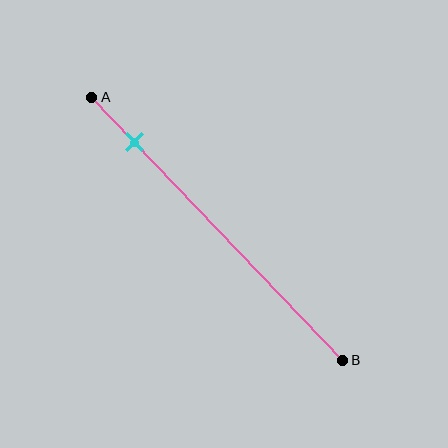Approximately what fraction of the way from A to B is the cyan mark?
The cyan mark is approximately 15% of the way from A to B.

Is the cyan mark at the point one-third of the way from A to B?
No, the mark is at about 15% from A, not at the 33% one-third point.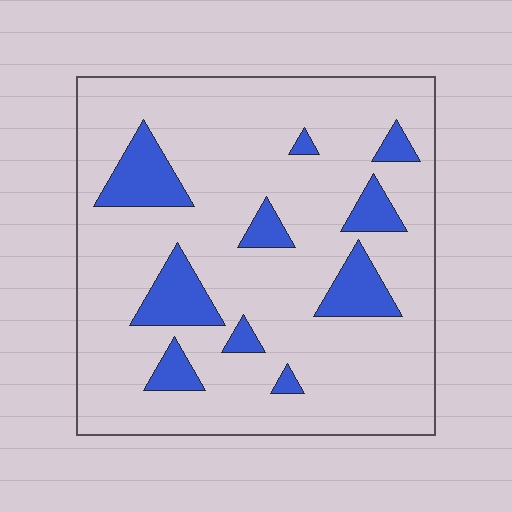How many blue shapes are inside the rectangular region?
10.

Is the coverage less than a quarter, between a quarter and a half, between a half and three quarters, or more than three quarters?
Less than a quarter.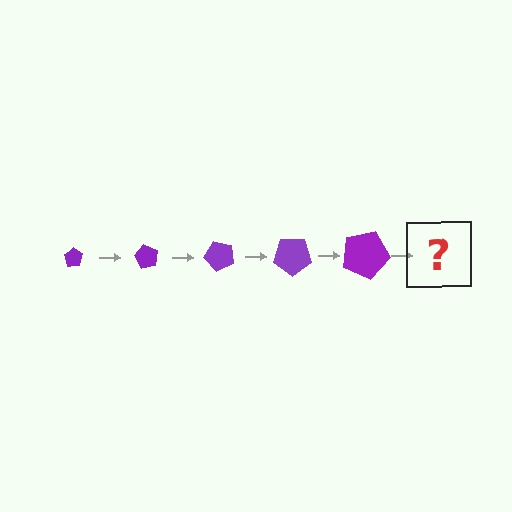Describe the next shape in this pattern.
It should be a pentagon, larger than the previous one and rotated 300 degrees from the start.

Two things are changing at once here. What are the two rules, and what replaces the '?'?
The two rules are that the pentagon grows larger each step and it rotates 60 degrees each step. The '?' should be a pentagon, larger than the previous one and rotated 300 degrees from the start.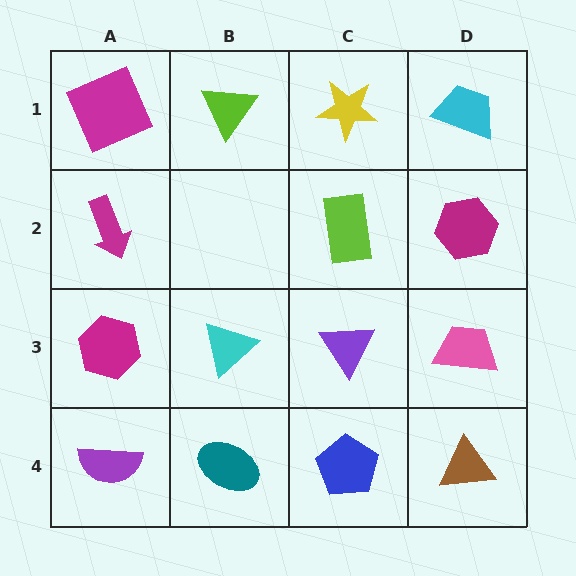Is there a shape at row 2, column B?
No, that cell is empty.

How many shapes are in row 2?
3 shapes.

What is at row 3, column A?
A magenta hexagon.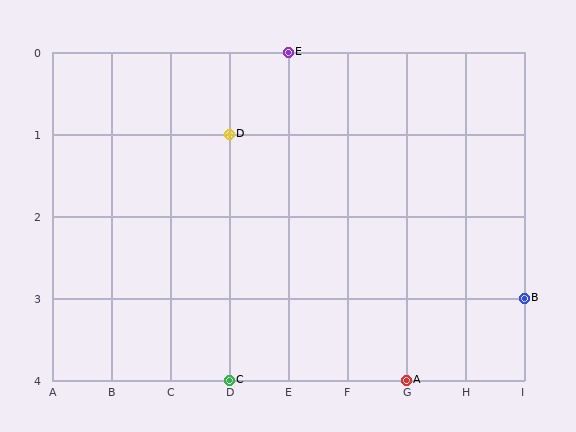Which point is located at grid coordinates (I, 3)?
Point B is at (I, 3).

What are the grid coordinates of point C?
Point C is at grid coordinates (D, 4).